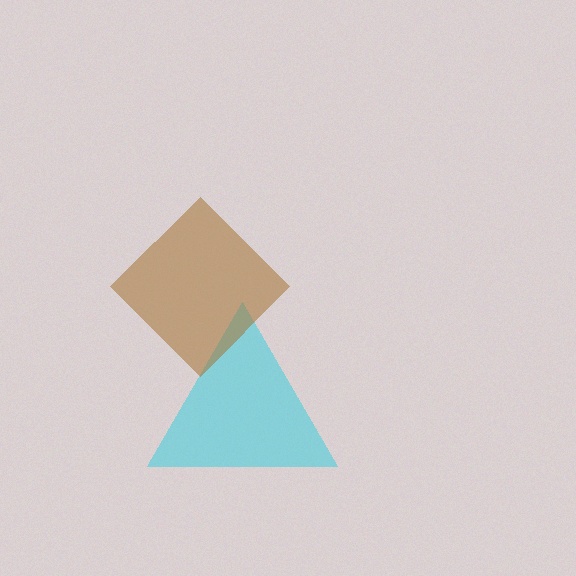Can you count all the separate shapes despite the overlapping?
Yes, there are 2 separate shapes.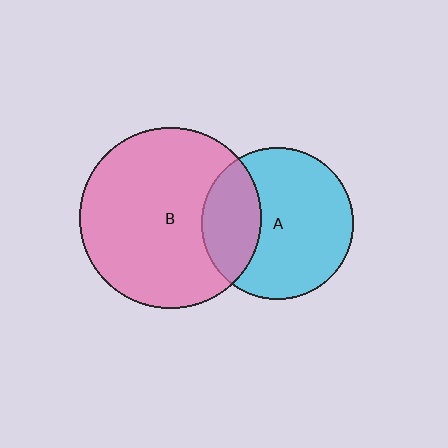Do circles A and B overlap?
Yes.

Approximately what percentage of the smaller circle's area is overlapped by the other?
Approximately 30%.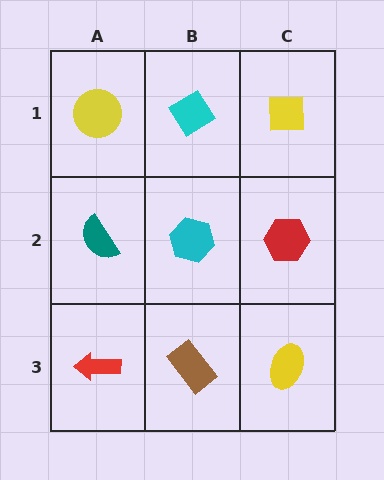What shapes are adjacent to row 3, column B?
A cyan hexagon (row 2, column B), a red arrow (row 3, column A), a yellow ellipse (row 3, column C).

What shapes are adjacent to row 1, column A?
A teal semicircle (row 2, column A), a cyan diamond (row 1, column B).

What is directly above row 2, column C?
A yellow square.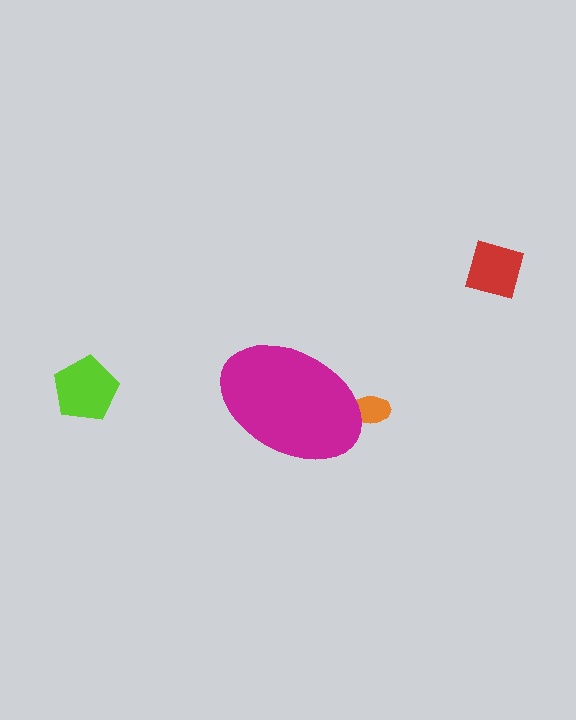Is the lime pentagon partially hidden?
No, the lime pentagon is fully visible.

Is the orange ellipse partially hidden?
Yes, the orange ellipse is partially hidden behind the magenta ellipse.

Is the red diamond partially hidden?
No, the red diamond is fully visible.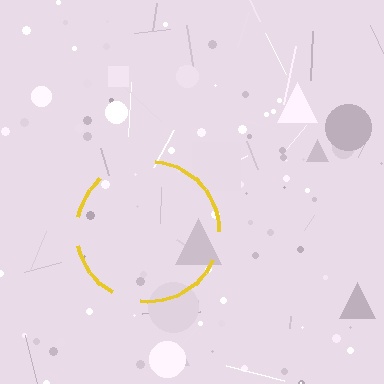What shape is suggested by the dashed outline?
The dashed outline suggests a circle.